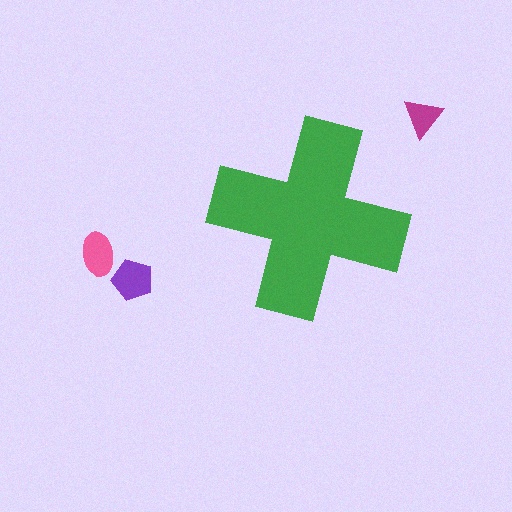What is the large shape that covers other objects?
A green cross.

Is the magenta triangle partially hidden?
No, the magenta triangle is fully visible.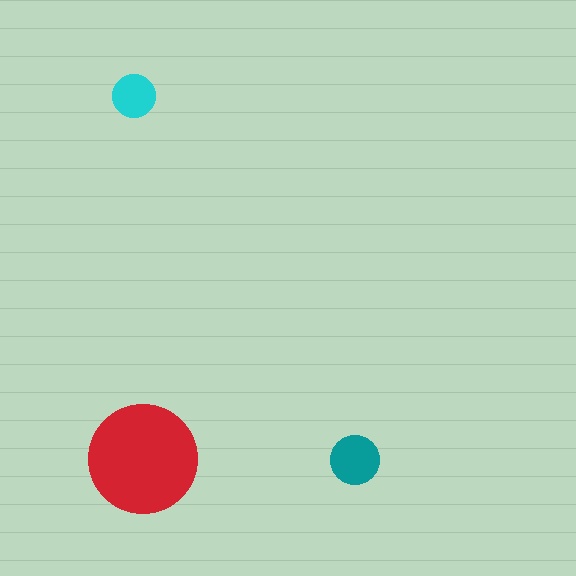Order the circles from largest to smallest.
the red one, the teal one, the cyan one.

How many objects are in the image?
There are 3 objects in the image.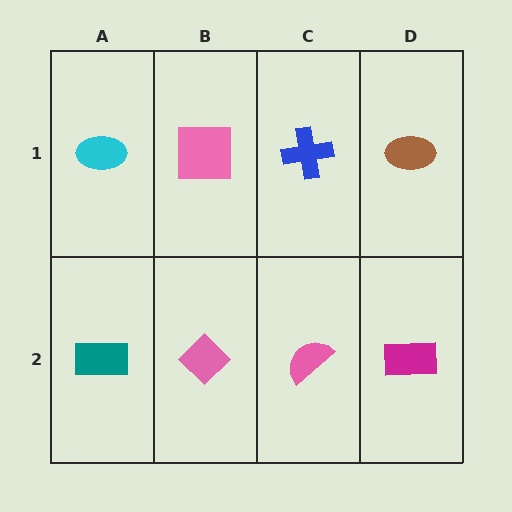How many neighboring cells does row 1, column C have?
3.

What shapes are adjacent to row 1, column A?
A teal rectangle (row 2, column A), a pink square (row 1, column B).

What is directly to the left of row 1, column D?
A blue cross.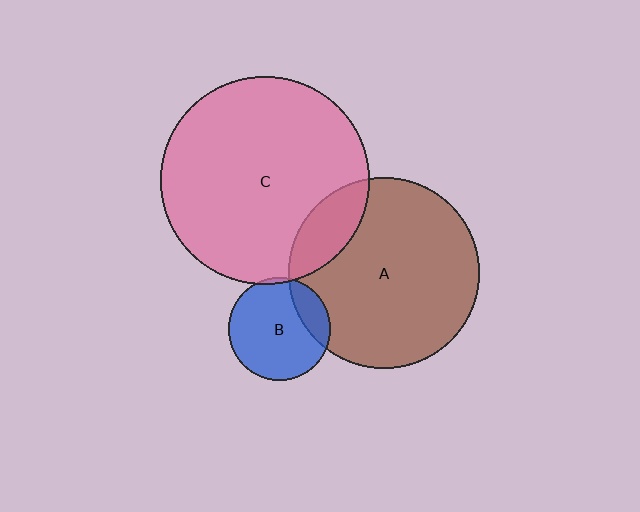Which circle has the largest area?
Circle C (pink).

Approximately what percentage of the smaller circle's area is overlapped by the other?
Approximately 15%.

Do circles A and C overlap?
Yes.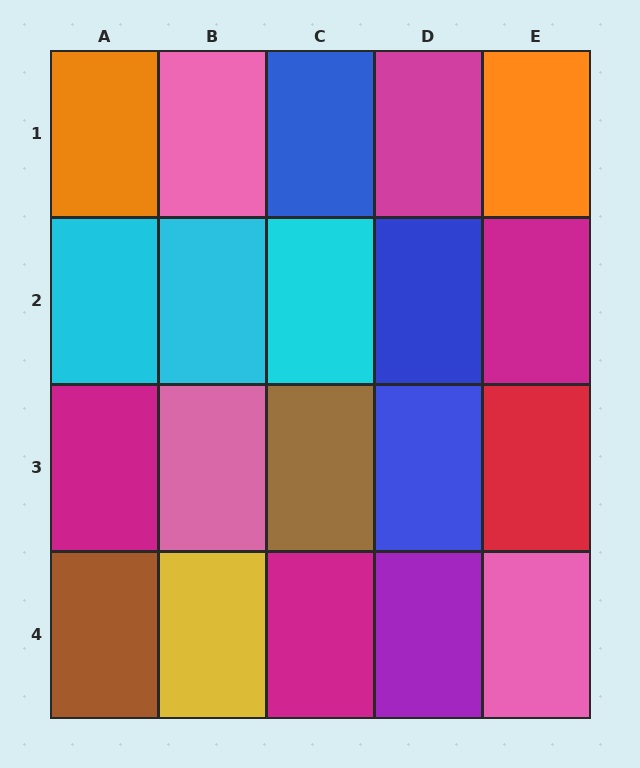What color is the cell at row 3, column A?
Magenta.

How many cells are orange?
2 cells are orange.